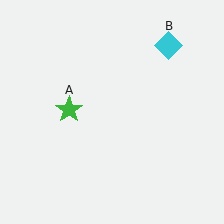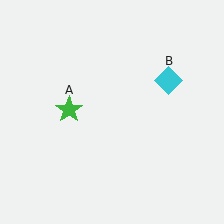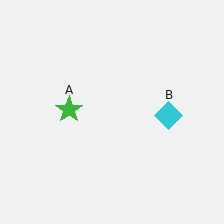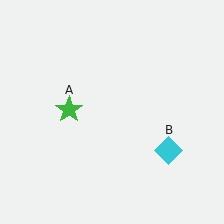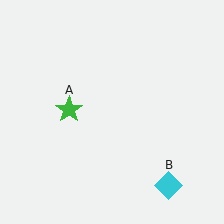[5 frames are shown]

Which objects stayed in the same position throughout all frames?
Green star (object A) remained stationary.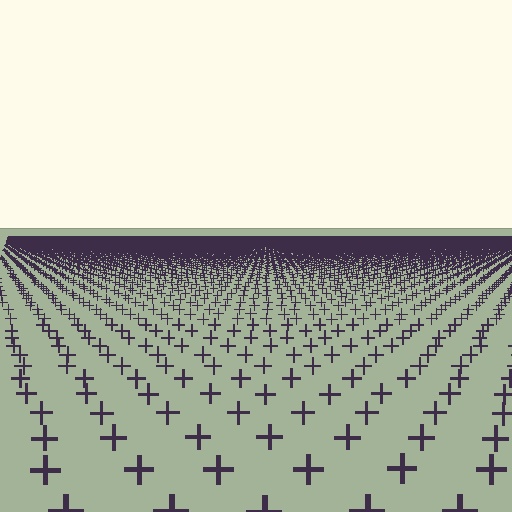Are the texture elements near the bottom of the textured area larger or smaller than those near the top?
Larger. Near the bottom, elements are closer to the viewer and appear at a bigger on-screen size.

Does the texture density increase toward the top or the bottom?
Density increases toward the top.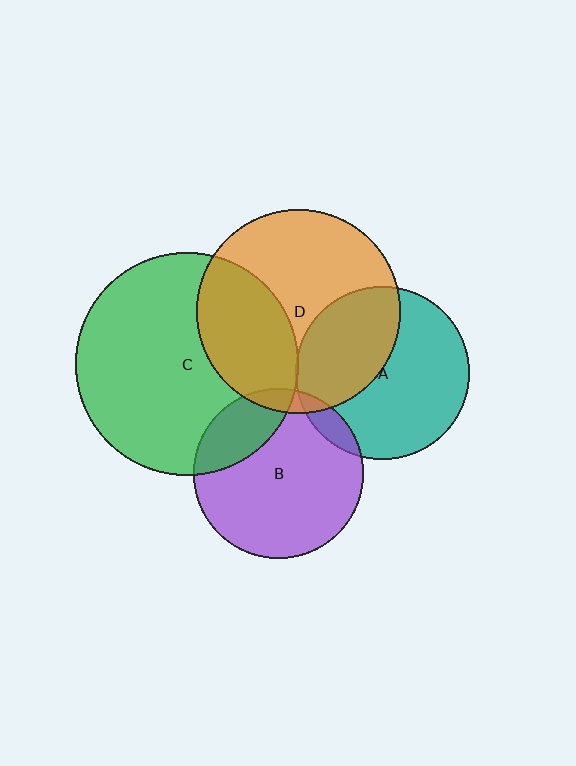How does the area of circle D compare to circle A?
Approximately 1.4 times.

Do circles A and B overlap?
Yes.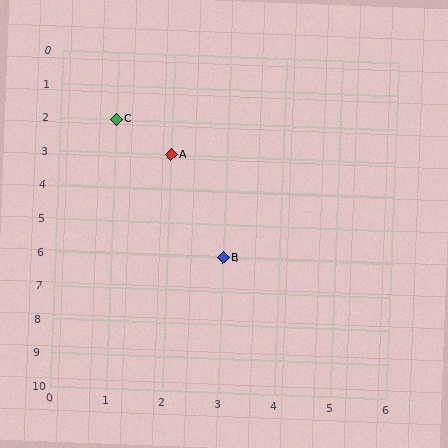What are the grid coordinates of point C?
Point C is at grid coordinates (1, 2).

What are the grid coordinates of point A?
Point A is at grid coordinates (2, 3).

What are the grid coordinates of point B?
Point B is at grid coordinates (3, 6).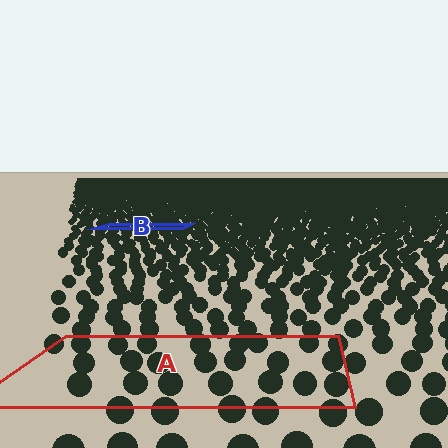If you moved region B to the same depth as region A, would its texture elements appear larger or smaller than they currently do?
They would appear larger. At a closer depth, the same texture elements are projected at a bigger on-screen size.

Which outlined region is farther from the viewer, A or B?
Region B is farther from the viewer — the texture elements inside it appear smaller and more densely packed.